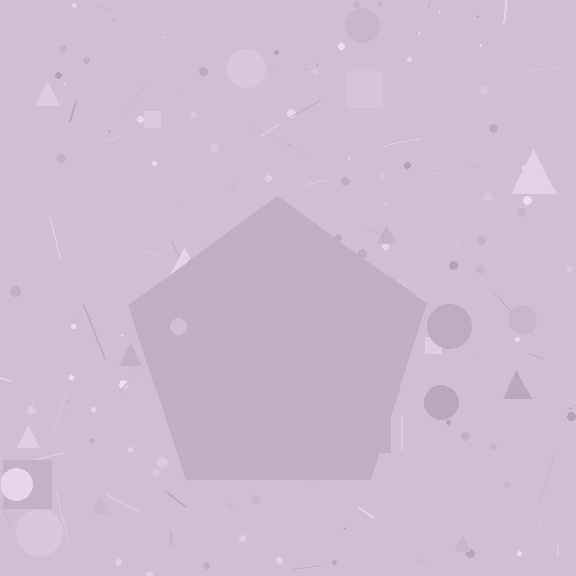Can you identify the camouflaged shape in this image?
The camouflaged shape is a pentagon.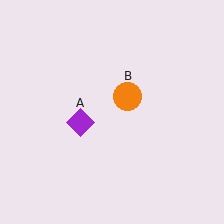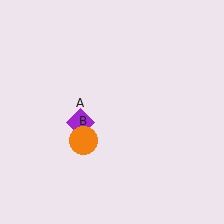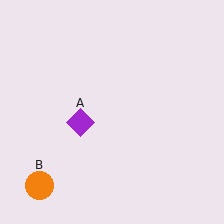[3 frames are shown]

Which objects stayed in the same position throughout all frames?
Purple diamond (object A) remained stationary.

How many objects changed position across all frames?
1 object changed position: orange circle (object B).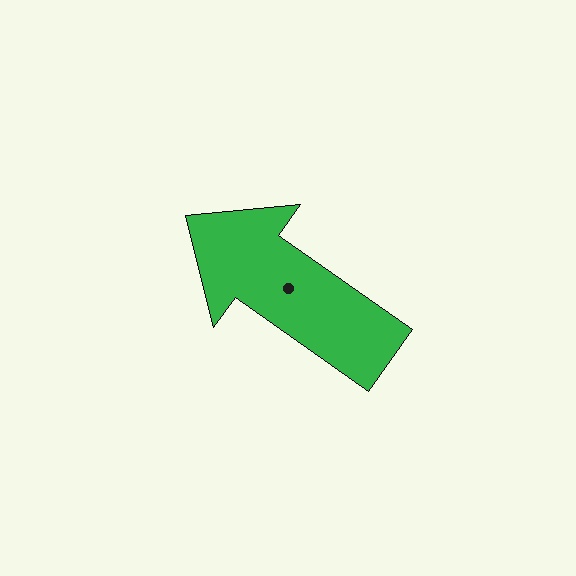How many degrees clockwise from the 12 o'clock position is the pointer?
Approximately 305 degrees.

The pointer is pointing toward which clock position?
Roughly 10 o'clock.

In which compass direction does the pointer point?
Northwest.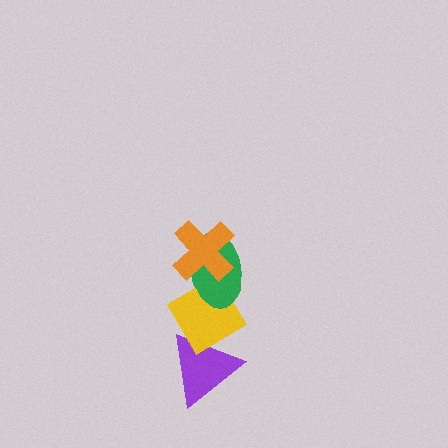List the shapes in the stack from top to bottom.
From top to bottom: the orange cross, the green ellipse, the yellow diamond, the purple triangle.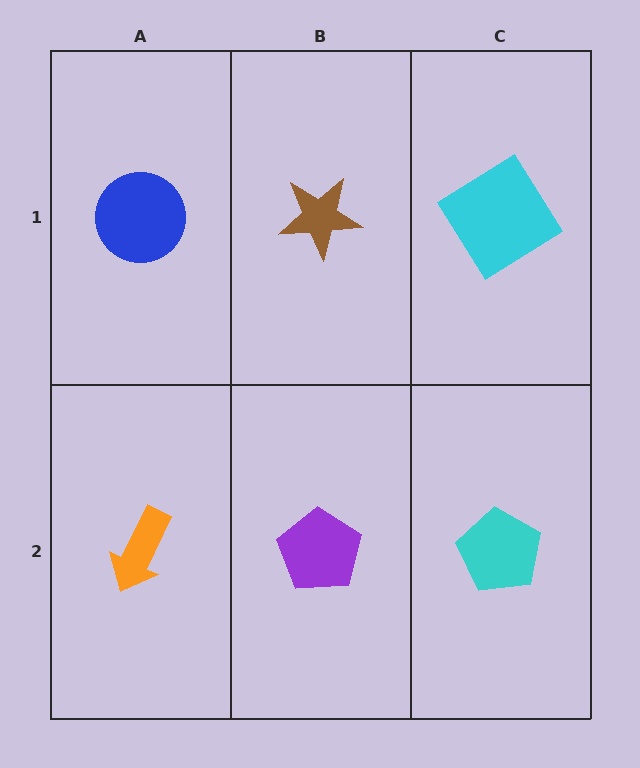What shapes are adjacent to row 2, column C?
A cyan diamond (row 1, column C), a purple pentagon (row 2, column B).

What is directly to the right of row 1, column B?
A cyan diamond.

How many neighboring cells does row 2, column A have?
2.